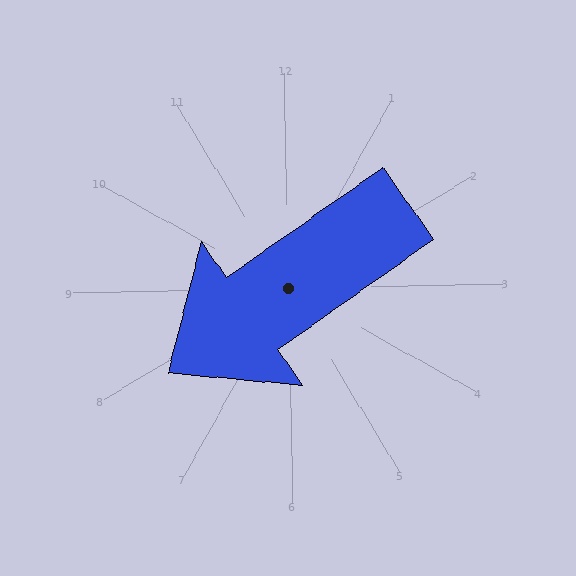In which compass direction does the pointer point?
Southwest.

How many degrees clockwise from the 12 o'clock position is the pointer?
Approximately 236 degrees.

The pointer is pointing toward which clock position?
Roughly 8 o'clock.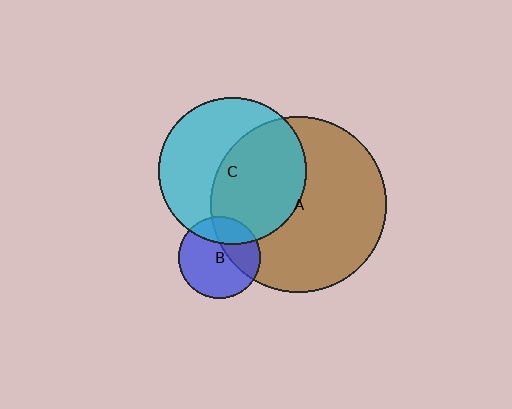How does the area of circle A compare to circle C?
Approximately 1.4 times.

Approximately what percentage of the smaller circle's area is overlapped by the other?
Approximately 50%.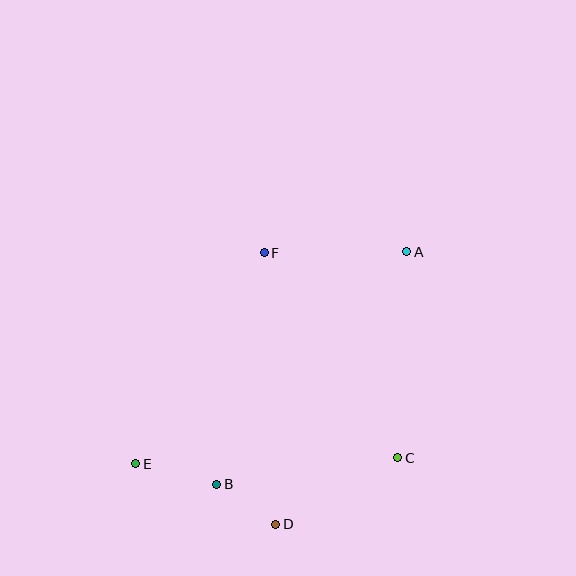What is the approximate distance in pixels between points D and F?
The distance between D and F is approximately 272 pixels.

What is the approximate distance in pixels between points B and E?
The distance between B and E is approximately 84 pixels.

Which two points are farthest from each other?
Points A and E are farthest from each other.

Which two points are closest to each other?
Points B and D are closest to each other.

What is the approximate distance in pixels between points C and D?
The distance between C and D is approximately 139 pixels.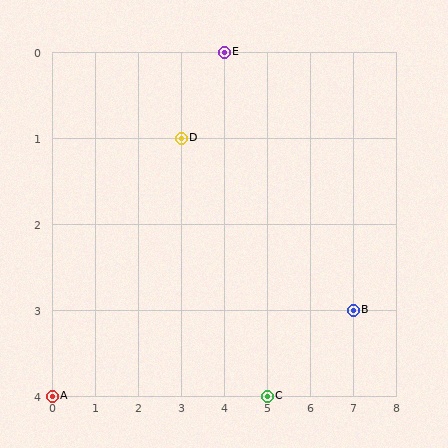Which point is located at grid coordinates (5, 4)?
Point C is at (5, 4).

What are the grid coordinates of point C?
Point C is at grid coordinates (5, 4).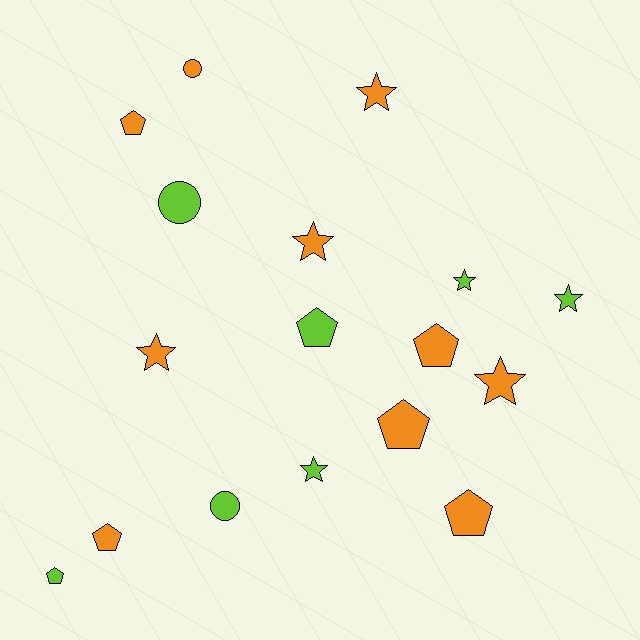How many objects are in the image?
There are 17 objects.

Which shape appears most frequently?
Pentagon, with 7 objects.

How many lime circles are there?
There are 2 lime circles.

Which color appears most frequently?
Orange, with 10 objects.